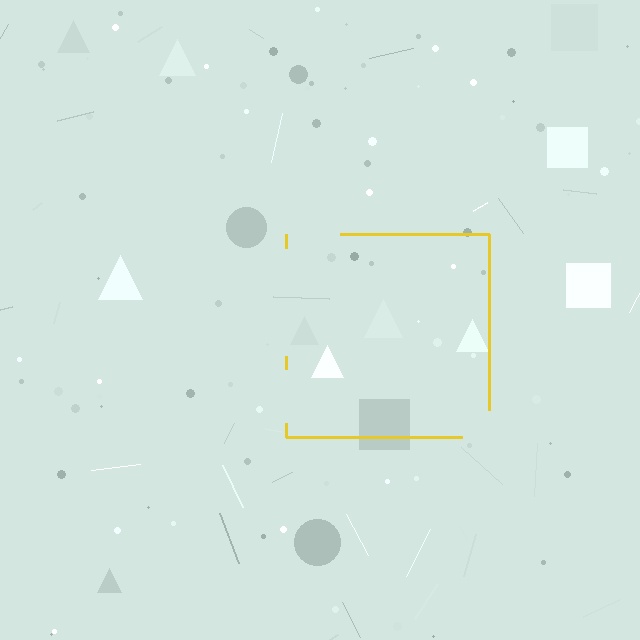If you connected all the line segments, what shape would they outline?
They would outline a square.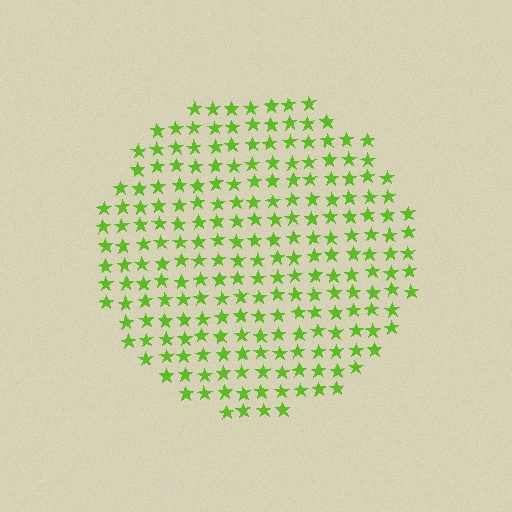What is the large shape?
The large shape is a circle.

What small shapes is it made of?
It is made of small stars.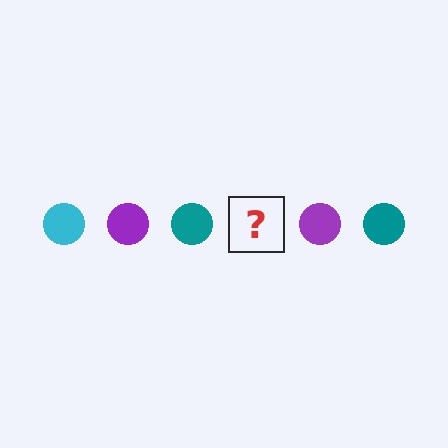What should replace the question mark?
The question mark should be replaced with a cyan circle.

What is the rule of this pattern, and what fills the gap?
The rule is that the pattern cycles through cyan, purple, teal circles. The gap should be filled with a cyan circle.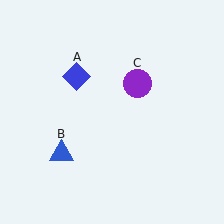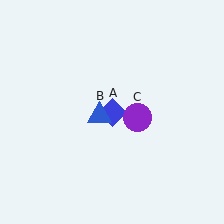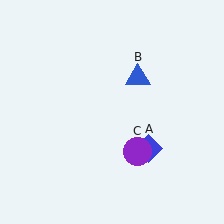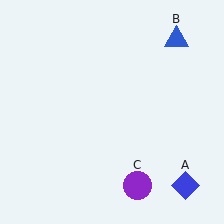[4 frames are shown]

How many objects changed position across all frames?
3 objects changed position: blue diamond (object A), blue triangle (object B), purple circle (object C).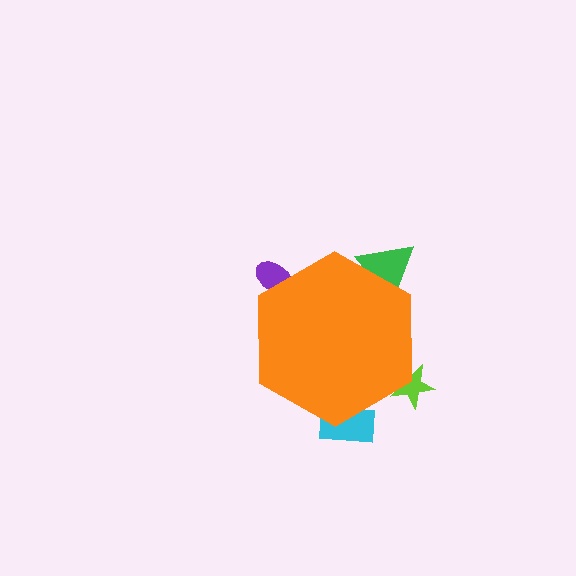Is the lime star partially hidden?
Yes, the lime star is partially hidden behind the orange hexagon.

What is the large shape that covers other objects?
An orange hexagon.